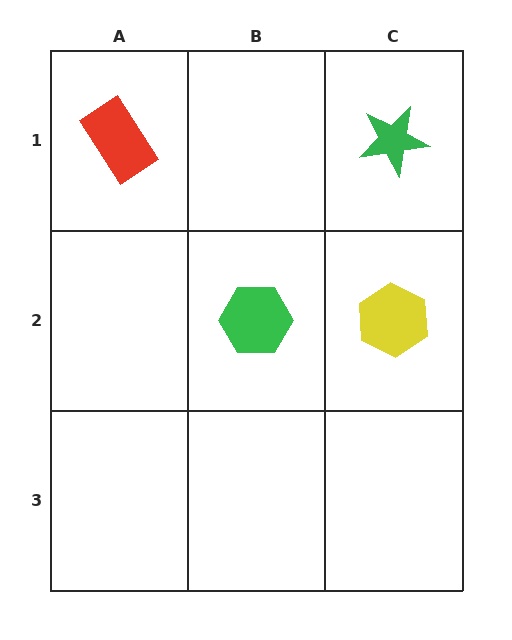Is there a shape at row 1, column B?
No, that cell is empty.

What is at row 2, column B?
A green hexagon.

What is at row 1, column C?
A green star.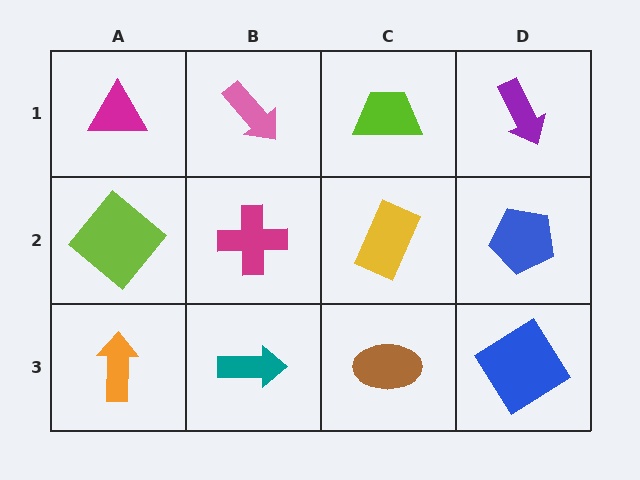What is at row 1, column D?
A purple arrow.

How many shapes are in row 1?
4 shapes.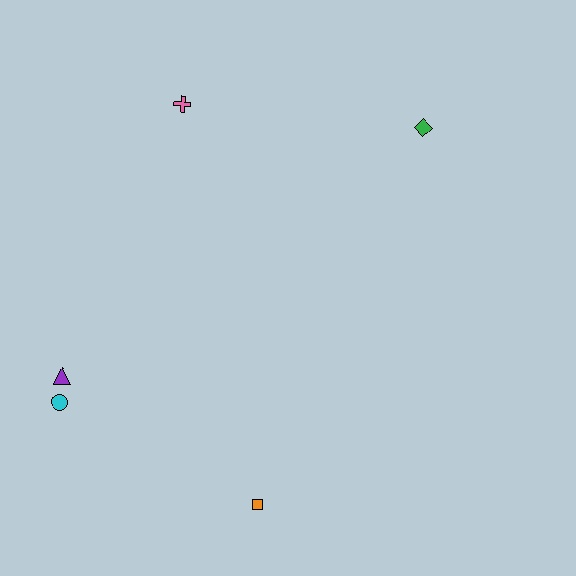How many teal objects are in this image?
There are no teal objects.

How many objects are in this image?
There are 5 objects.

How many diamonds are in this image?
There is 1 diamond.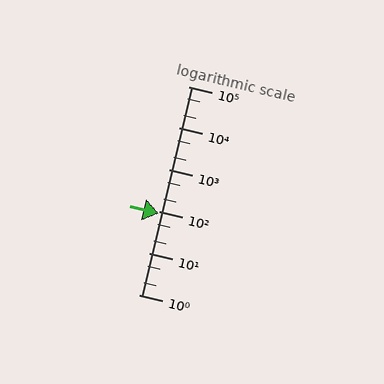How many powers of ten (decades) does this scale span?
The scale spans 5 decades, from 1 to 100000.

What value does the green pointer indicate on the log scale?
The pointer indicates approximately 89.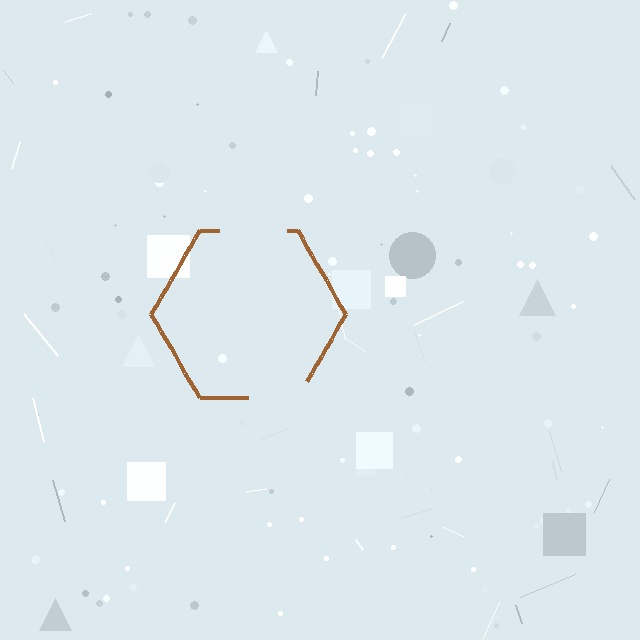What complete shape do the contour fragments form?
The contour fragments form a hexagon.